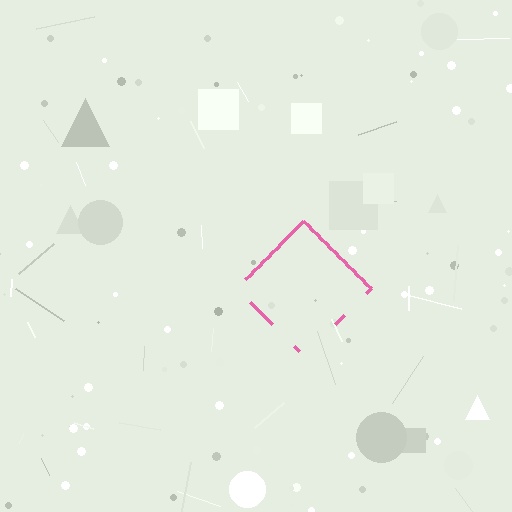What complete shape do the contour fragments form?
The contour fragments form a diamond.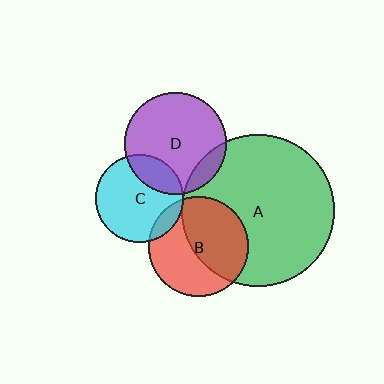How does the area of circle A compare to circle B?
Approximately 2.3 times.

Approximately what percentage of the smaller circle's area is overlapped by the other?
Approximately 5%.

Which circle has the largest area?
Circle A (green).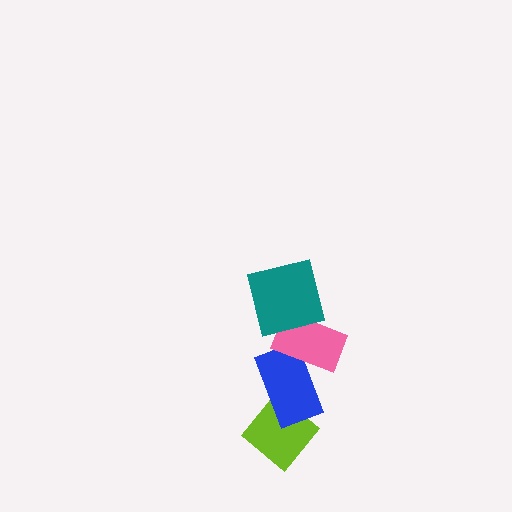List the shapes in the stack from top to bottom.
From top to bottom: the teal square, the pink rectangle, the blue rectangle, the lime diamond.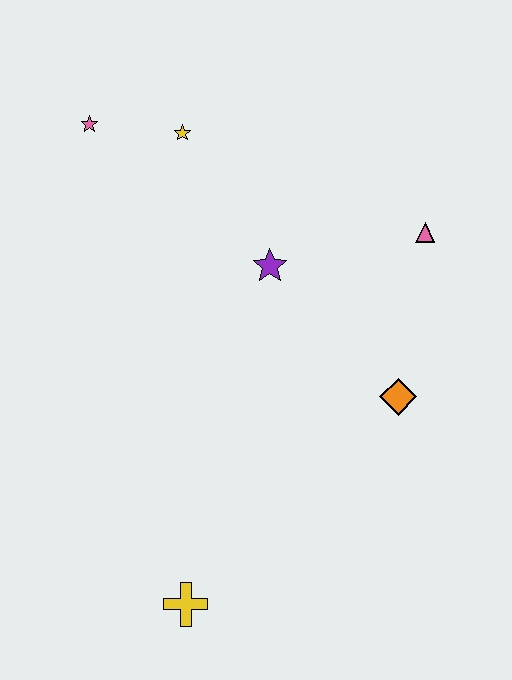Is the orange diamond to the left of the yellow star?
No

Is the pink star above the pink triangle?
Yes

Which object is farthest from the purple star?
The yellow cross is farthest from the purple star.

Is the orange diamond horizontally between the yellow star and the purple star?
No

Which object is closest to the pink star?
The yellow star is closest to the pink star.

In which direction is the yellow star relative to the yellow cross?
The yellow star is above the yellow cross.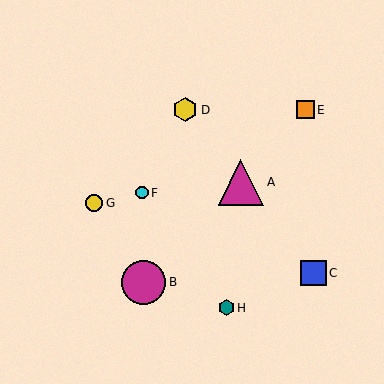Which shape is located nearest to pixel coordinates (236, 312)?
The teal hexagon (labeled H) at (226, 308) is nearest to that location.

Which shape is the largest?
The magenta triangle (labeled A) is the largest.